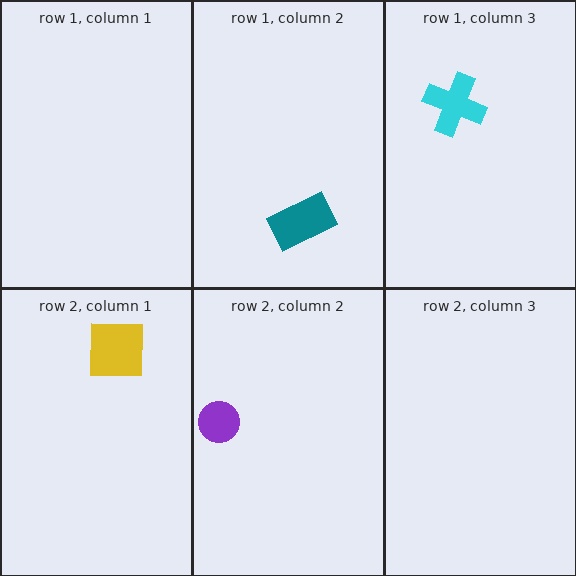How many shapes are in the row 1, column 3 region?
1.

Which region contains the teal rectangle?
The row 1, column 2 region.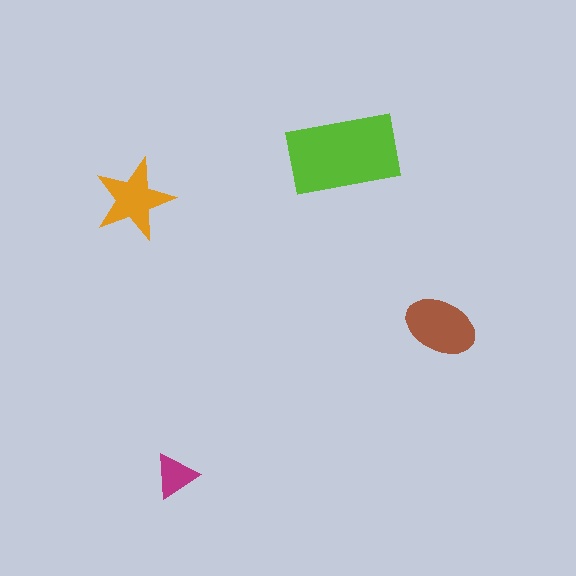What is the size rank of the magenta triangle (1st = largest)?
4th.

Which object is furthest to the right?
The brown ellipse is rightmost.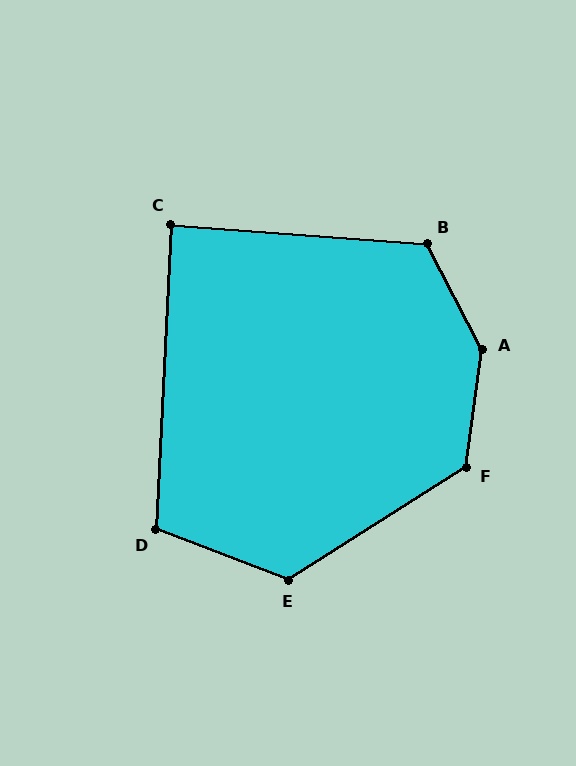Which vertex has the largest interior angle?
A, at approximately 145 degrees.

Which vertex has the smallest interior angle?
C, at approximately 89 degrees.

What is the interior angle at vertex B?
Approximately 122 degrees (obtuse).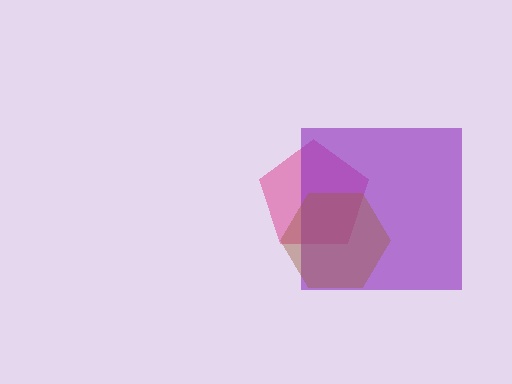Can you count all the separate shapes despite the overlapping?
Yes, there are 3 separate shapes.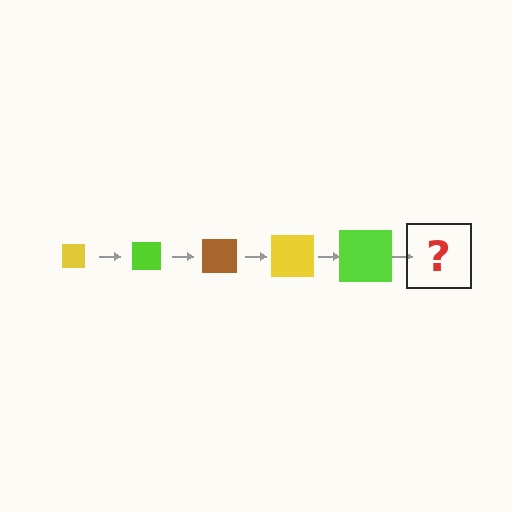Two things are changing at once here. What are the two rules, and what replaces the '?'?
The two rules are that the square grows larger each step and the color cycles through yellow, lime, and brown. The '?' should be a brown square, larger than the previous one.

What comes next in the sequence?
The next element should be a brown square, larger than the previous one.